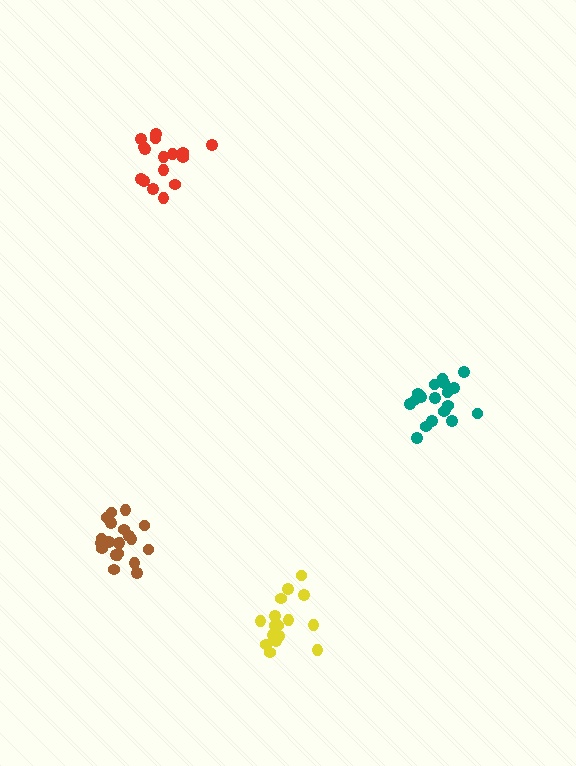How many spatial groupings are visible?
There are 4 spatial groupings.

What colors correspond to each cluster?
The clusters are colored: yellow, brown, teal, red.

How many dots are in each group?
Group 1: 18 dots, Group 2: 21 dots, Group 3: 19 dots, Group 4: 16 dots (74 total).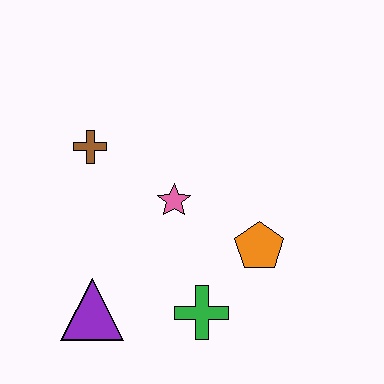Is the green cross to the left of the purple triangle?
No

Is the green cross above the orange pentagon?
No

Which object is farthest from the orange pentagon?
The brown cross is farthest from the orange pentagon.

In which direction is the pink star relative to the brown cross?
The pink star is to the right of the brown cross.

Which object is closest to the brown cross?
The pink star is closest to the brown cross.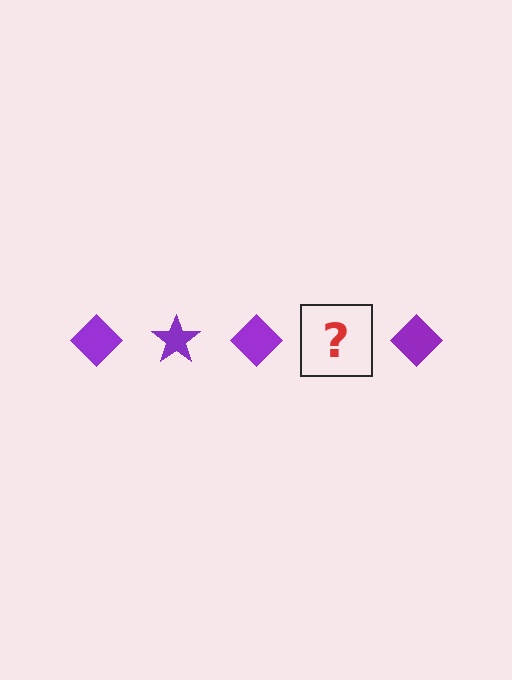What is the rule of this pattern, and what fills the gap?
The rule is that the pattern cycles through diamond, star shapes in purple. The gap should be filled with a purple star.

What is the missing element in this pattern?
The missing element is a purple star.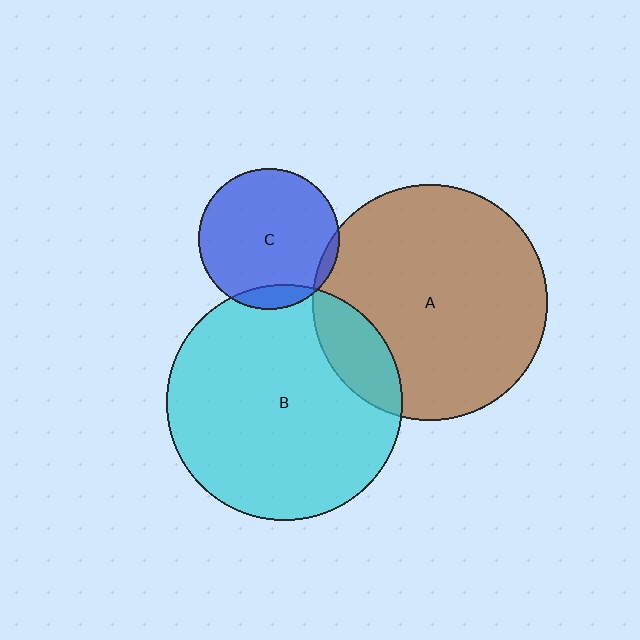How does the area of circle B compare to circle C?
Approximately 2.8 times.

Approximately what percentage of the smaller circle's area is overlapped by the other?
Approximately 5%.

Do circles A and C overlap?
Yes.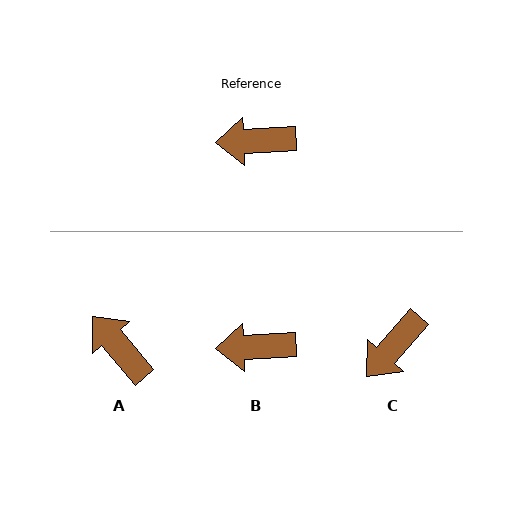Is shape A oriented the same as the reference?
No, it is off by about 52 degrees.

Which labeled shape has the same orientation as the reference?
B.